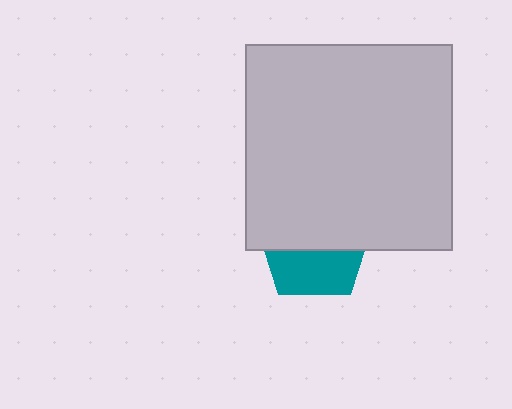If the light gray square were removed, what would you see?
You would see the complete teal pentagon.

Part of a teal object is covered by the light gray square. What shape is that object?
It is a pentagon.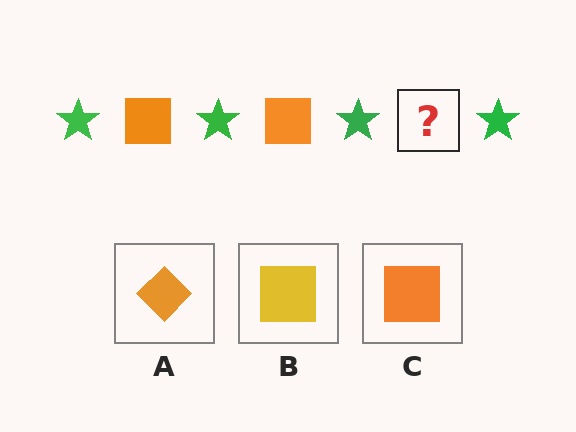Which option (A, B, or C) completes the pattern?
C.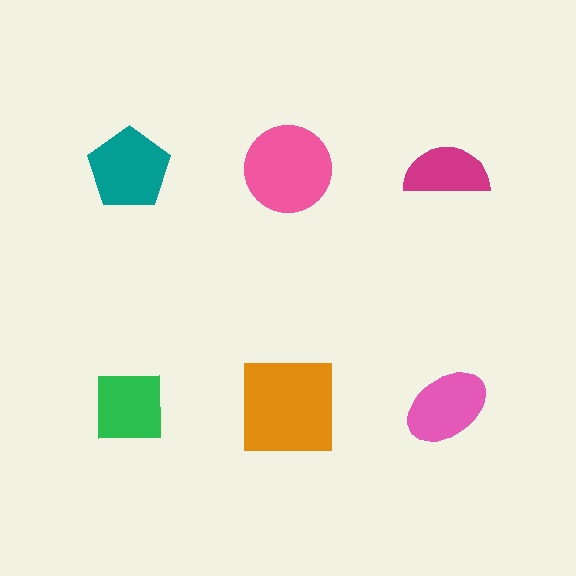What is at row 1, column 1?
A teal pentagon.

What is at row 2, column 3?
A pink ellipse.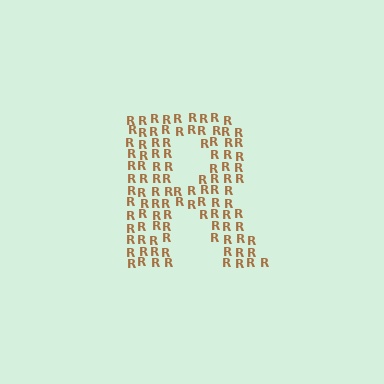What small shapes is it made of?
It is made of small letter R's.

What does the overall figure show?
The overall figure shows the letter R.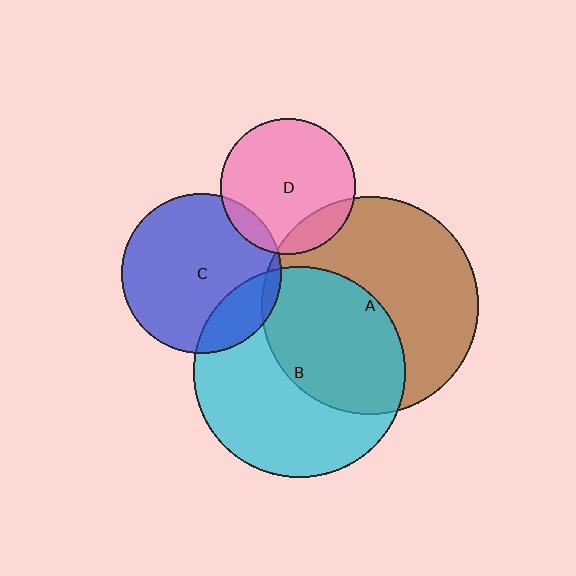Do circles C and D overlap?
Yes.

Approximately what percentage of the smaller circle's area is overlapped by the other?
Approximately 10%.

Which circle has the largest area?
Circle A (brown).